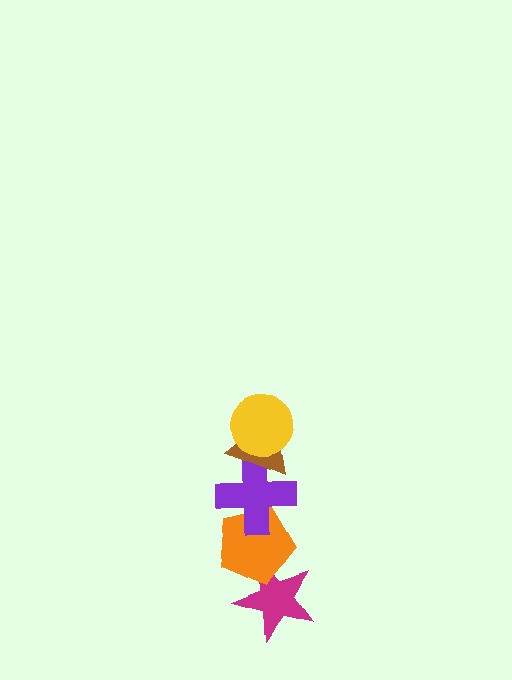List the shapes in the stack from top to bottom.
From top to bottom: the yellow circle, the brown triangle, the purple cross, the orange pentagon, the magenta star.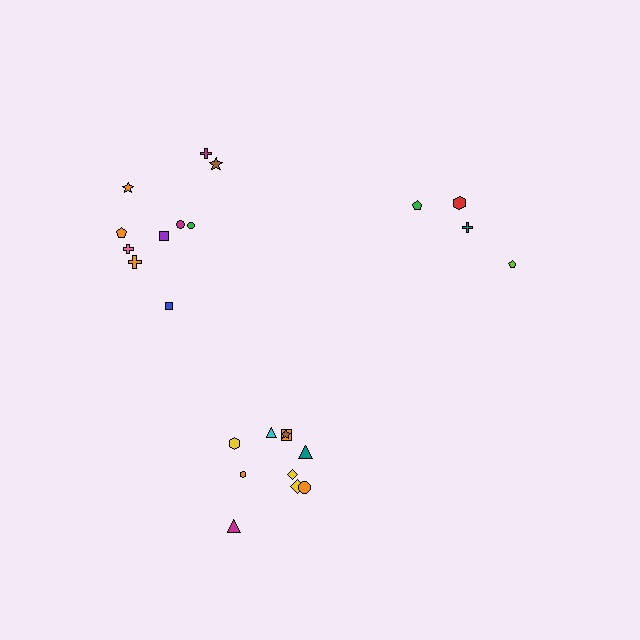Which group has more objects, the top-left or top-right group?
The top-left group.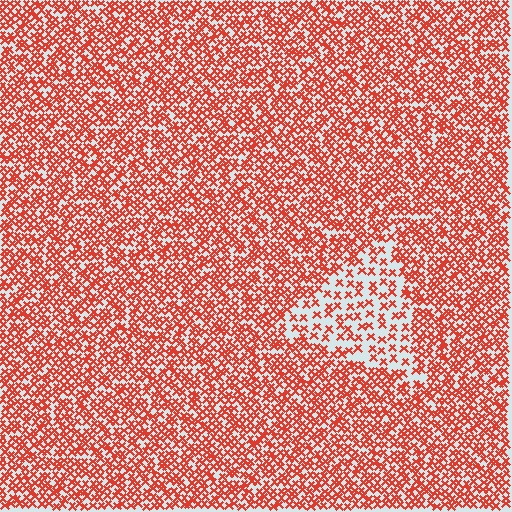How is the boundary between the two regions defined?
The boundary is defined by a change in element density (approximately 2.2x ratio). All elements are the same color, size, and shape.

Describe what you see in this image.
The image contains small red elements arranged at two different densities. A triangle-shaped region is visible where the elements are less densely packed than the surrounding area.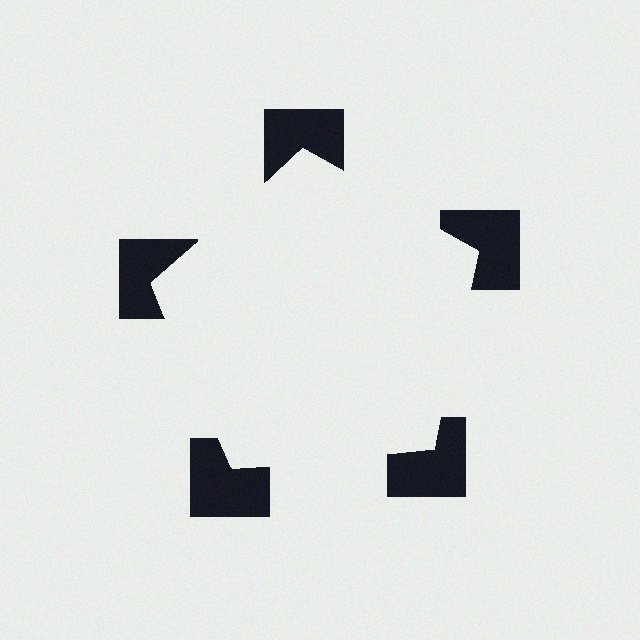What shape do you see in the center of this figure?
An illusory pentagon — its edges are inferred from the aligned wedge cuts in the notched squares, not physically drawn.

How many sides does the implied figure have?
5 sides.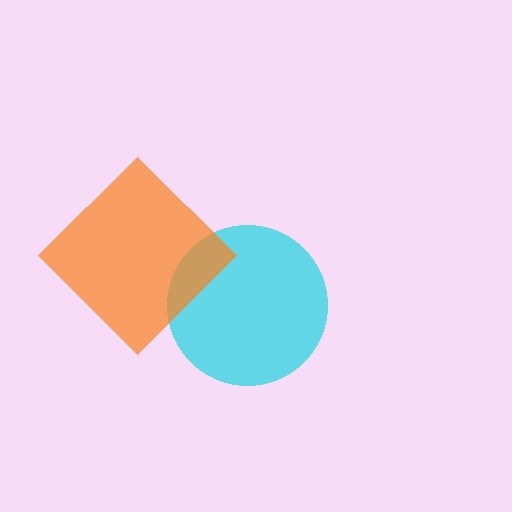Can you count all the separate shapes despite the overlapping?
Yes, there are 2 separate shapes.